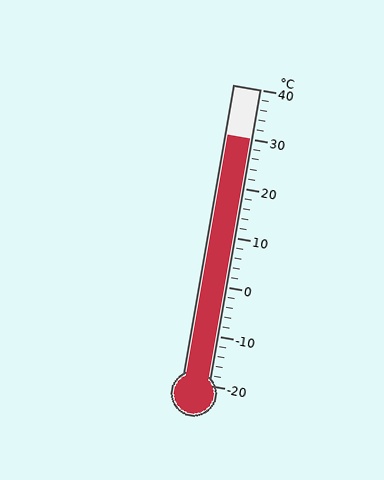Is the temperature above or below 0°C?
The temperature is above 0°C.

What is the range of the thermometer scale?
The thermometer scale ranges from -20°C to 40°C.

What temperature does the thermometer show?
The thermometer shows approximately 30°C.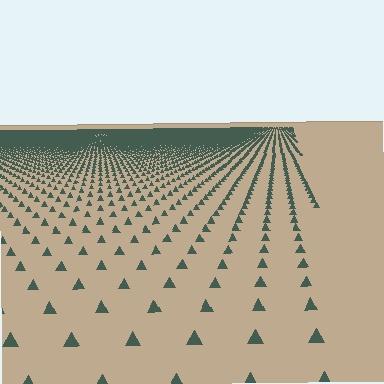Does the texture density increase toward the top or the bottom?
Density increases toward the top.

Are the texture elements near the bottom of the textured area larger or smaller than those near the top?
Larger. Near the bottom, elements are closer to the viewer and appear at a bigger on-screen size.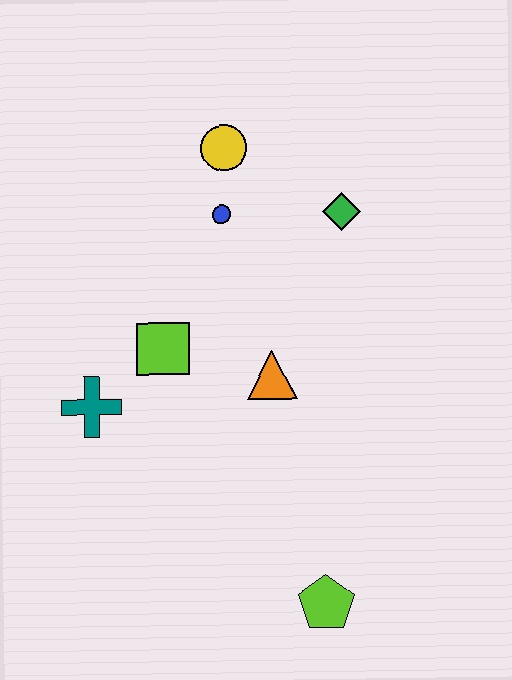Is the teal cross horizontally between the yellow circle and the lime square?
No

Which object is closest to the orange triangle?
The lime square is closest to the orange triangle.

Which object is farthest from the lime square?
The lime pentagon is farthest from the lime square.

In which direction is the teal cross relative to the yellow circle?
The teal cross is below the yellow circle.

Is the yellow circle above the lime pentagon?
Yes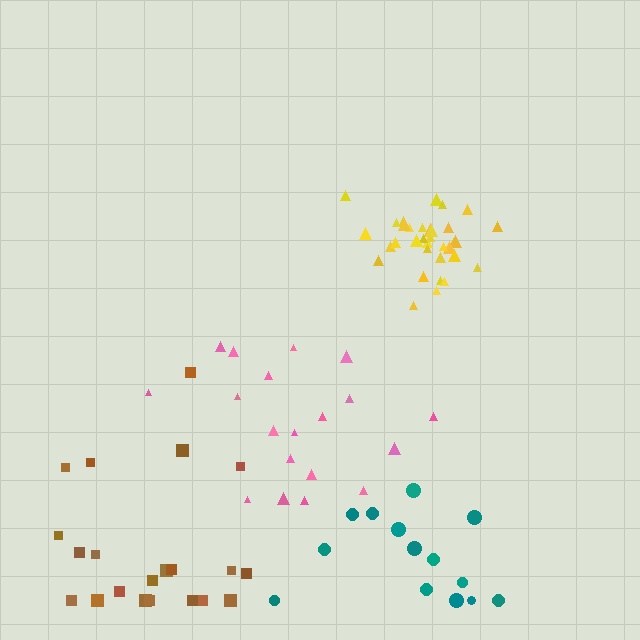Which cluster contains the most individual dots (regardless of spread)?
Yellow (34).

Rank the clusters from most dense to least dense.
yellow, brown, pink, teal.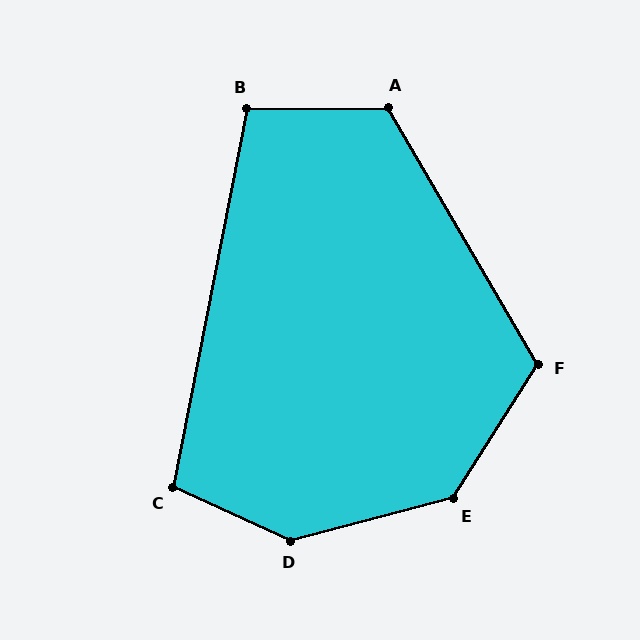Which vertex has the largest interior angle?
D, at approximately 141 degrees.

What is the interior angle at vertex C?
Approximately 103 degrees (obtuse).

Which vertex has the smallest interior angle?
B, at approximately 102 degrees.